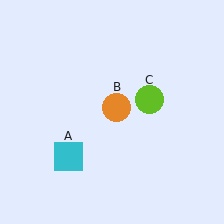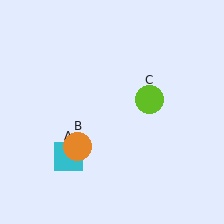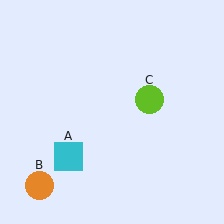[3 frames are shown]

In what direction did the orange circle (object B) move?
The orange circle (object B) moved down and to the left.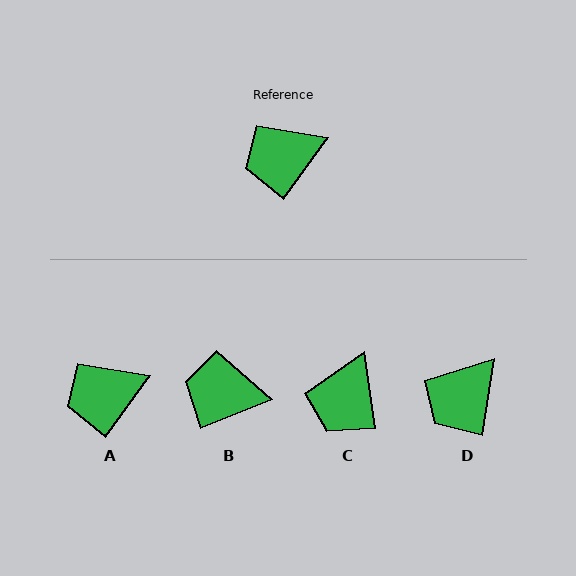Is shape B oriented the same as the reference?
No, it is off by about 32 degrees.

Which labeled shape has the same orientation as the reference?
A.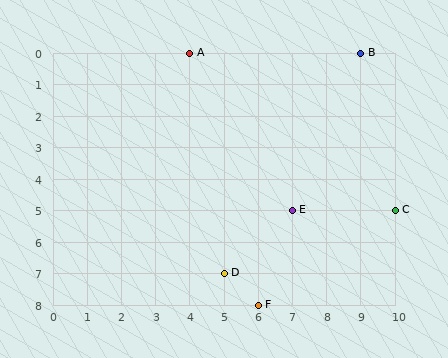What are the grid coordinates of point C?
Point C is at grid coordinates (10, 5).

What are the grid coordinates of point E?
Point E is at grid coordinates (7, 5).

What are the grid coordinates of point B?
Point B is at grid coordinates (9, 0).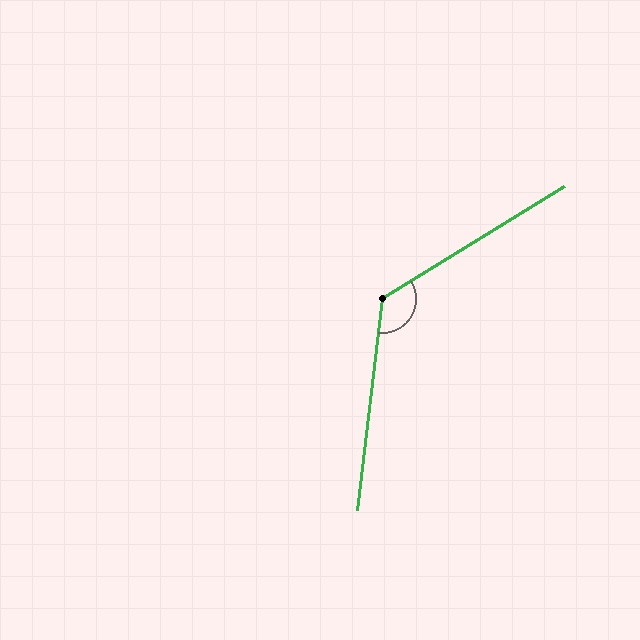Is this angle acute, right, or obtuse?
It is obtuse.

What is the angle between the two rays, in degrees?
Approximately 129 degrees.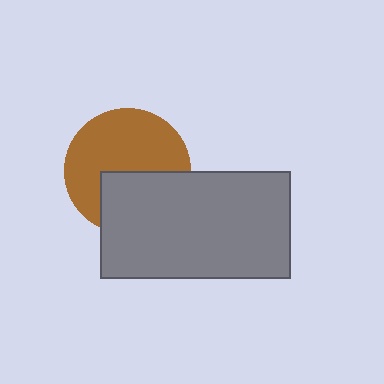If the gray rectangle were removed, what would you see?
You would see the complete brown circle.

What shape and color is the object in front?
The object in front is a gray rectangle.